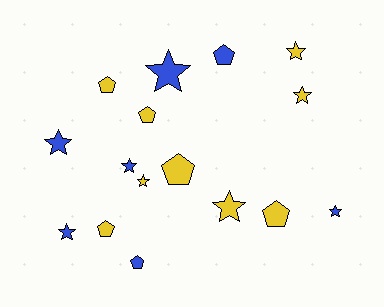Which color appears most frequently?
Yellow, with 9 objects.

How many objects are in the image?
There are 16 objects.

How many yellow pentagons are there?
There are 5 yellow pentagons.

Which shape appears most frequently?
Star, with 9 objects.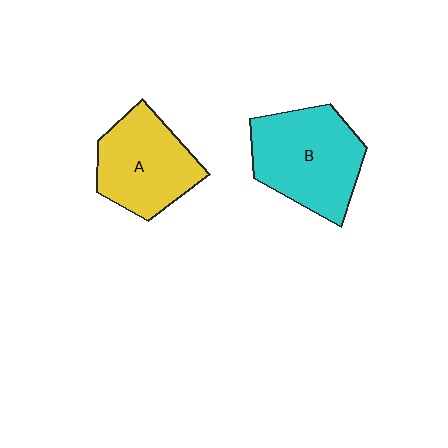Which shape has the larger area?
Shape B (cyan).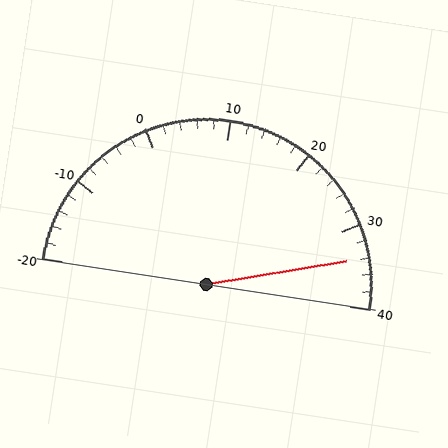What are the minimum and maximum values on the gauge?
The gauge ranges from -20 to 40.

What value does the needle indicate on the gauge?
The needle indicates approximately 34.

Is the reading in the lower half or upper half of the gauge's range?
The reading is in the upper half of the range (-20 to 40).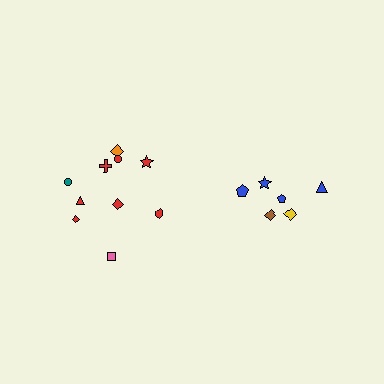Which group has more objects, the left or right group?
The left group.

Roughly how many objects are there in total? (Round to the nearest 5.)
Roughly 15 objects in total.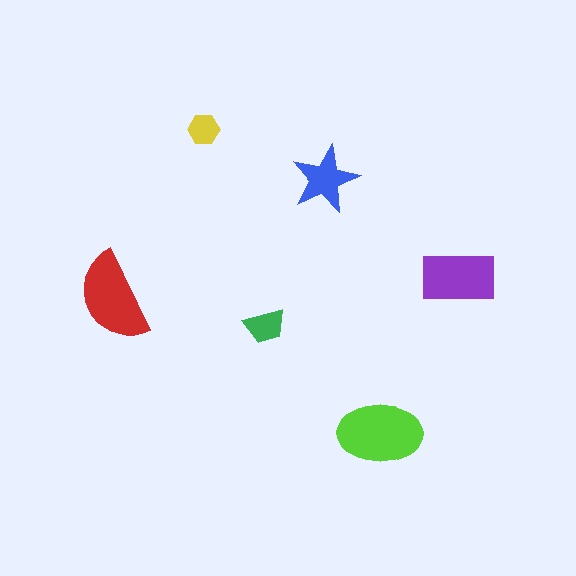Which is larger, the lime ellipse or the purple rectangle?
The lime ellipse.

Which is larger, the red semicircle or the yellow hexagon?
The red semicircle.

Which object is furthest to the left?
The red semicircle is leftmost.